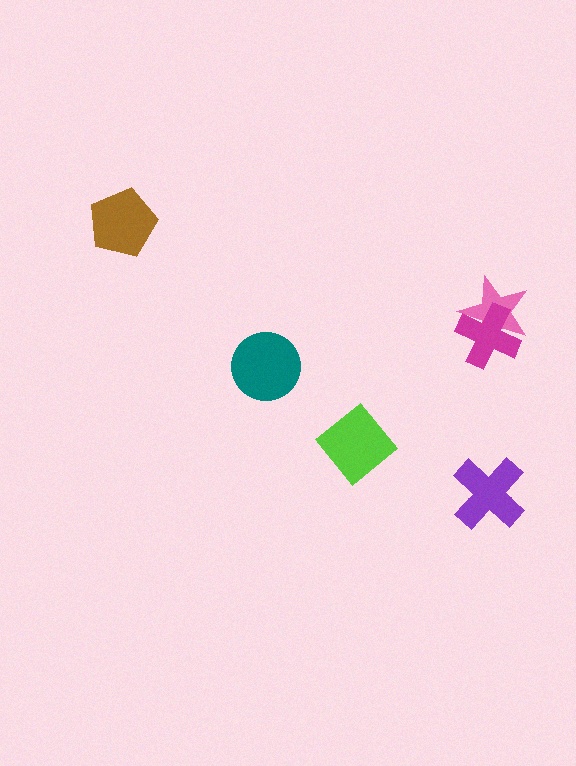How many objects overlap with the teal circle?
0 objects overlap with the teal circle.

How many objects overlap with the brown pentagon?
0 objects overlap with the brown pentagon.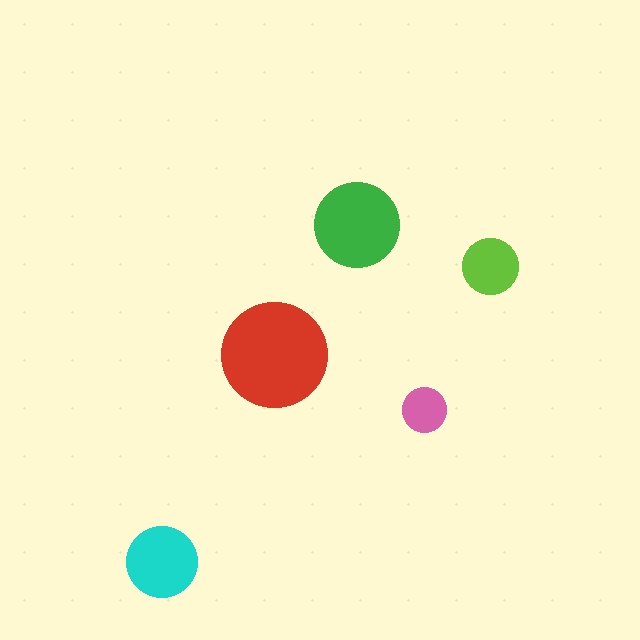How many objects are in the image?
There are 5 objects in the image.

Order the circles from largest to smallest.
the red one, the green one, the cyan one, the lime one, the pink one.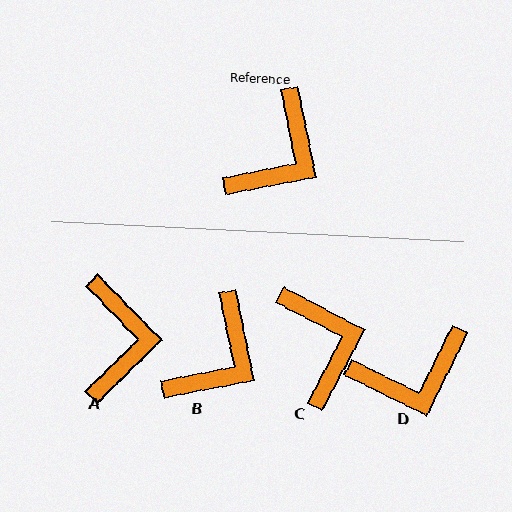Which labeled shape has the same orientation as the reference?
B.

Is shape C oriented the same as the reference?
No, it is off by about 51 degrees.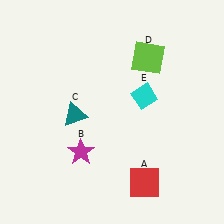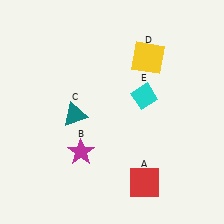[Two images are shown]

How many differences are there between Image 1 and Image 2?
There is 1 difference between the two images.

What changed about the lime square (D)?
In Image 1, D is lime. In Image 2, it changed to yellow.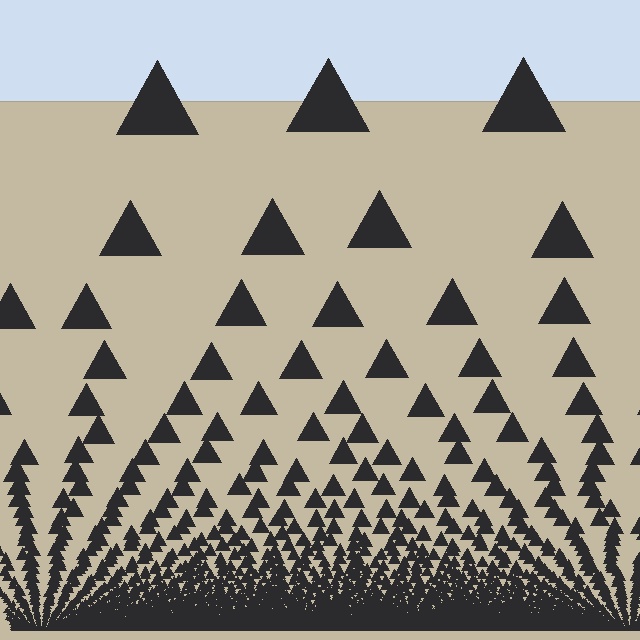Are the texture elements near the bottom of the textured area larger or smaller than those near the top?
Smaller. The gradient is inverted — elements near the bottom are smaller and denser.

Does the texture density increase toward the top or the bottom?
Density increases toward the bottom.